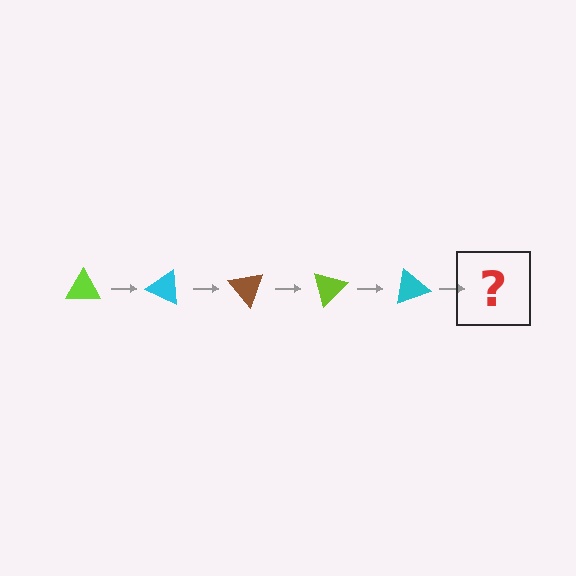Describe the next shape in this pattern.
It should be a brown triangle, rotated 125 degrees from the start.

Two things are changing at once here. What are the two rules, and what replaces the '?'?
The two rules are that it rotates 25 degrees each step and the color cycles through lime, cyan, and brown. The '?' should be a brown triangle, rotated 125 degrees from the start.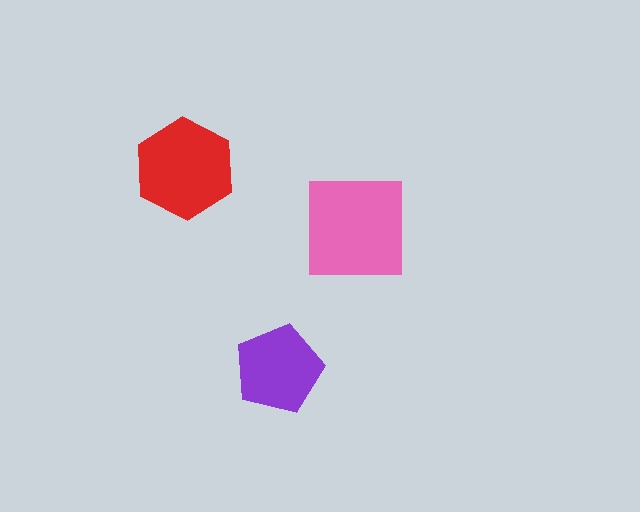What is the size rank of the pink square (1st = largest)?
1st.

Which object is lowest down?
The purple pentagon is bottommost.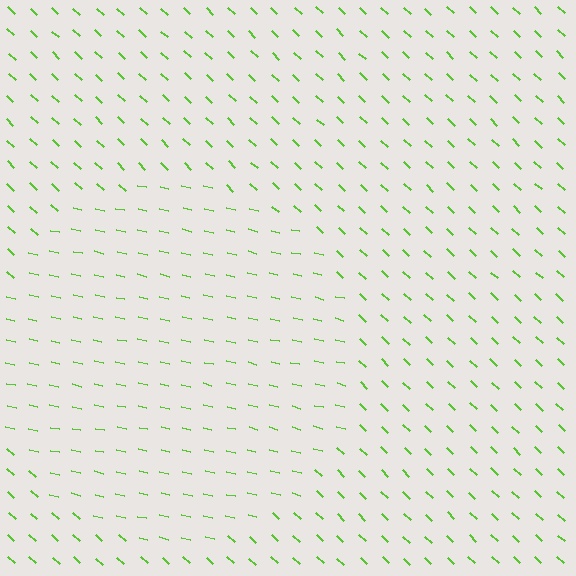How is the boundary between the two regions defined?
The boundary is defined purely by a change in line orientation (approximately 30 degrees difference). All lines are the same color and thickness.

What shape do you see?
I see a circle.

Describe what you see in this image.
The image is filled with small lime line segments. A circle region in the image has lines oriented differently from the surrounding lines, creating a visible texture boundary.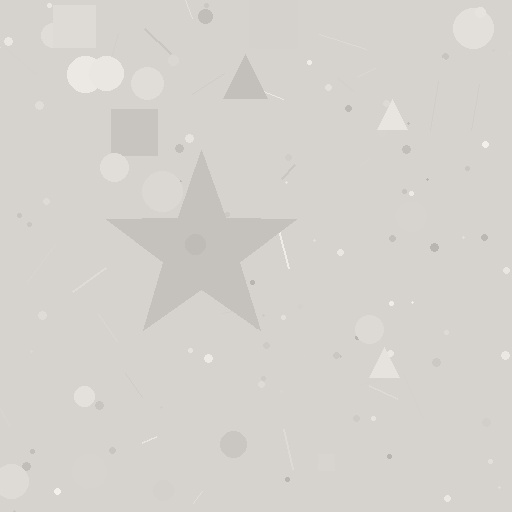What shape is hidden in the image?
A star is hidden in the image.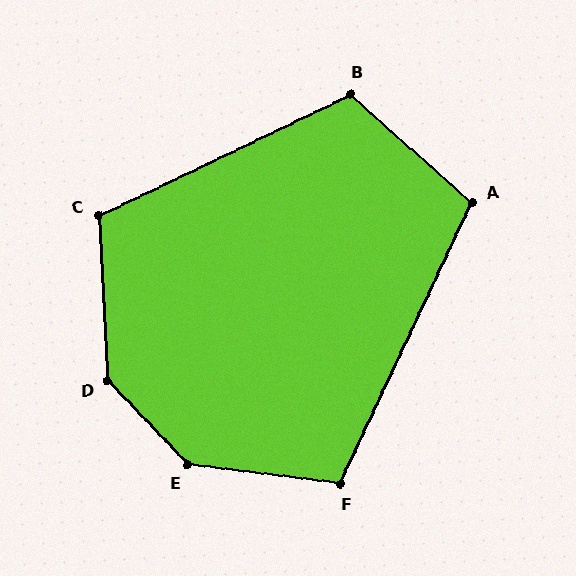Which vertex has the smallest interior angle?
A, at approximately 107 degrees.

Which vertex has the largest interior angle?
E, at approximately 141 degrees.